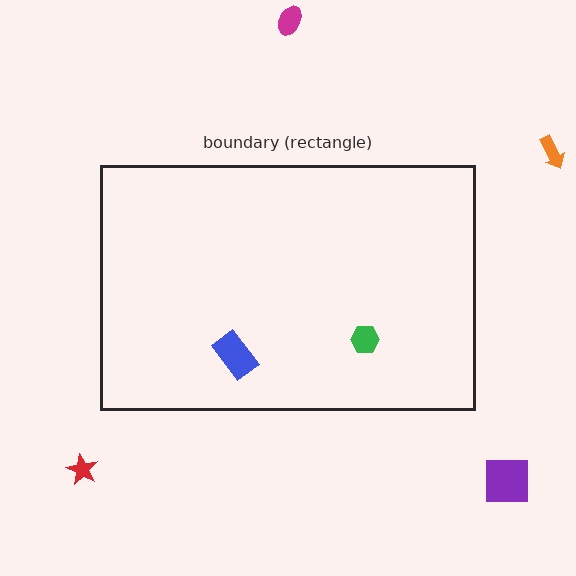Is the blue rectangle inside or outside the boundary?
Inside.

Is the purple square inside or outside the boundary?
Outside.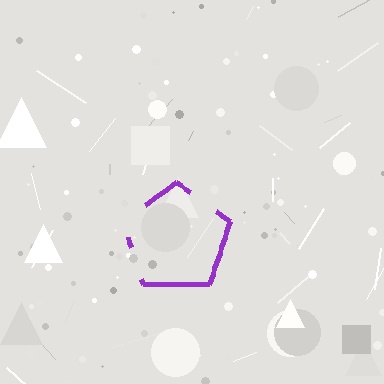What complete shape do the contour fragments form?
The contour fragments form a pentagon.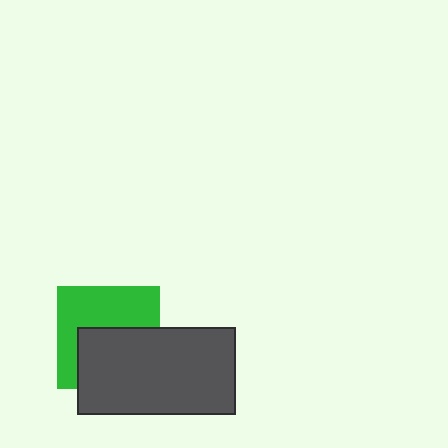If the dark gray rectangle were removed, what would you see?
You would see the complete green square.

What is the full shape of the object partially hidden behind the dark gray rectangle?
The partially hidden object is a green square.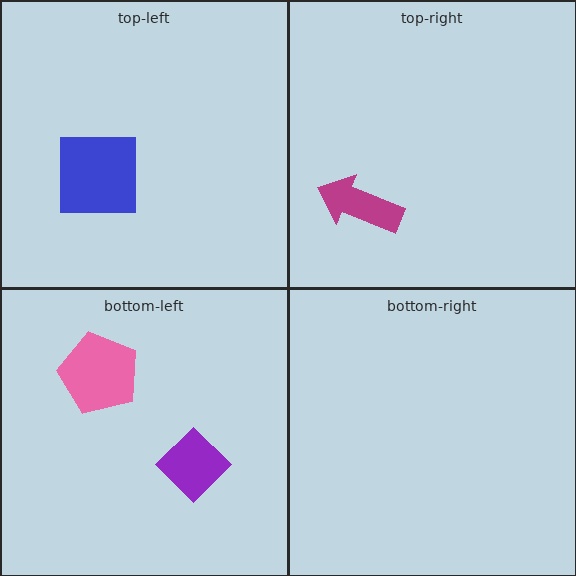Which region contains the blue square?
The top-left region.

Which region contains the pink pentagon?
The bottom-left region.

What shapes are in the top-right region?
The magenta arrow.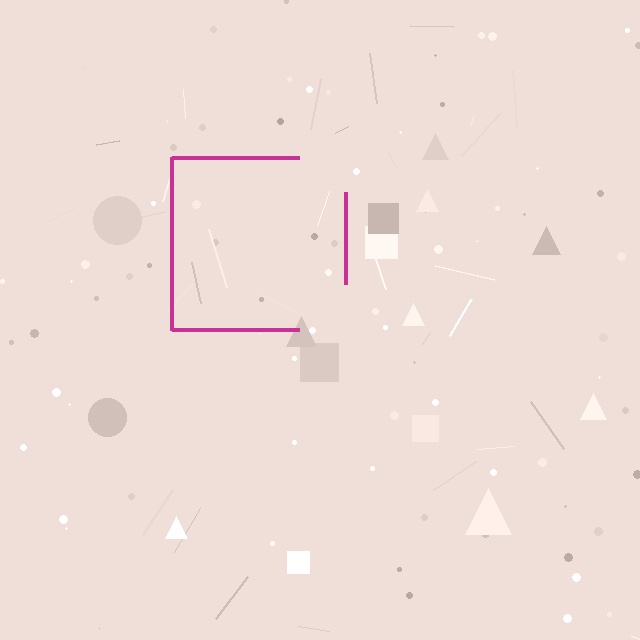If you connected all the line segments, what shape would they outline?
They would outline a square.